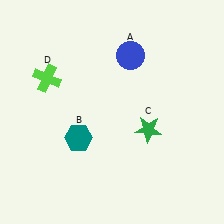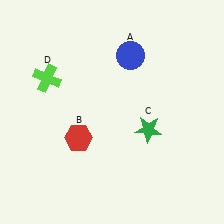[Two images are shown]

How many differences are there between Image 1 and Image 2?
There is 1 difference between the two images.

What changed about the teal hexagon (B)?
In Image 1, B is teal. In Image 2, it changed to red.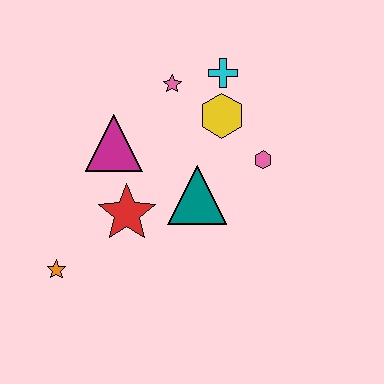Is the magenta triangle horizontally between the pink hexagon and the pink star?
No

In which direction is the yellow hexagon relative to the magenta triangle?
The yellow hexagon is to the right of the magenta triangle.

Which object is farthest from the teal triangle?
The orange star is farthest from the teal triangle.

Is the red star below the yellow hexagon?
Yes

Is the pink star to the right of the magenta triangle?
Yes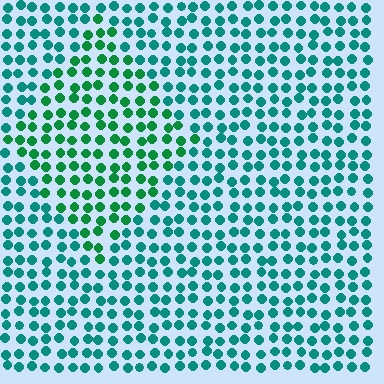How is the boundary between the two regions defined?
The boundary is defined purely by a slight shift in hue (about 32 degrees). Spacing, size, and orientation are identical on both sides.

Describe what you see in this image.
The image is filled with small teal elements in a uniform arrangement. A diamond-shaped region is visible where the elements are tinted to a slightly different hue, forming a subtle color boundary.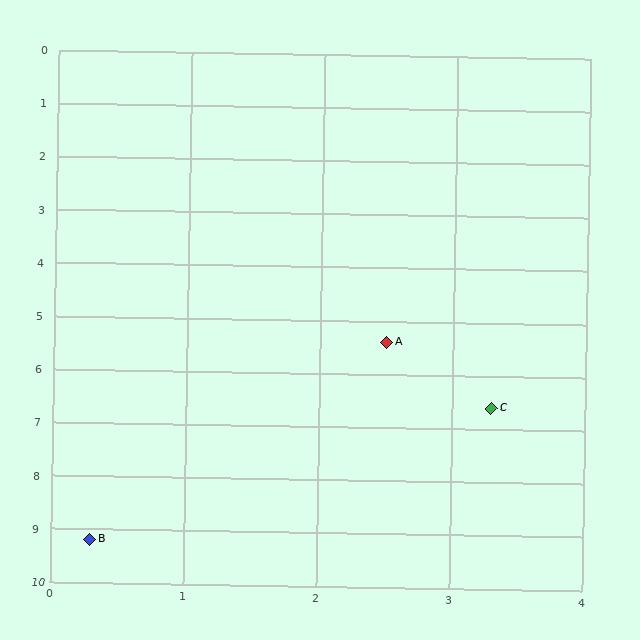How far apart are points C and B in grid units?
Points C and B are about 4.0 grid units apart.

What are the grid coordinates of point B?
Point B is at approximately (0.3, 9.2).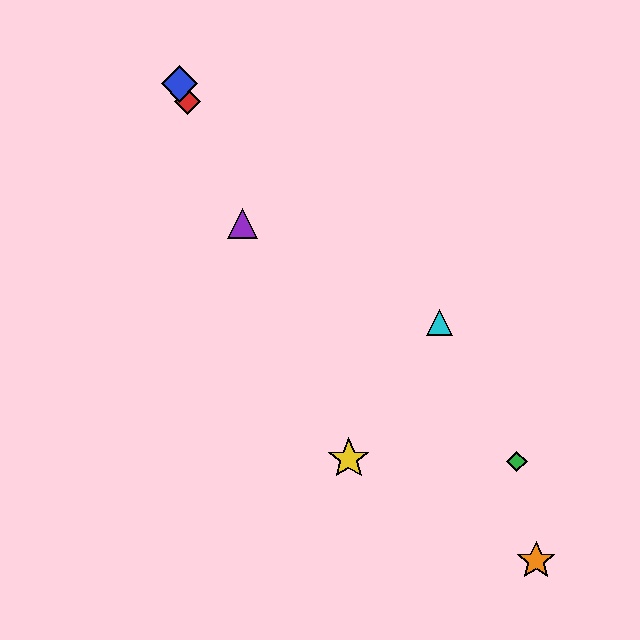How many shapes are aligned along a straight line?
4 shapes (the red diamond, the blue diamond, the yellow star, the purple triangle) are aligned along a straight line.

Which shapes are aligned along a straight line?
The red diamond, the blue diamond, the yellow star, the purple triangle are aligned along a straight line.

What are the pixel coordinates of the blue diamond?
The blue diamond is at (179, 84).